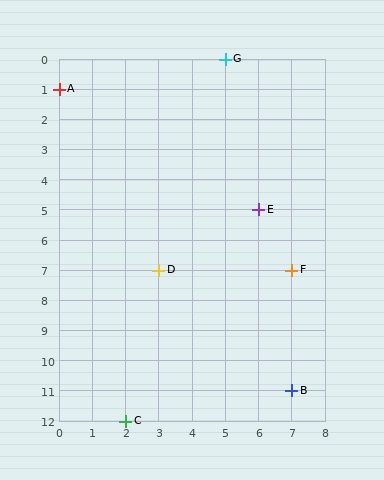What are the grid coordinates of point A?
Point A is at grid coordinates (0, 1).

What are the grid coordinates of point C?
Point C is at grid coordinates (2, 12).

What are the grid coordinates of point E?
Point E is at grid coordinates (6, 5).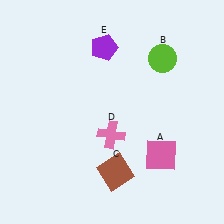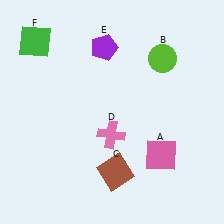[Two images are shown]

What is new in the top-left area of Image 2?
A green square (F) was added in the top-left area of Image 2.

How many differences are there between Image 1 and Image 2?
There is 1 difference between the two images.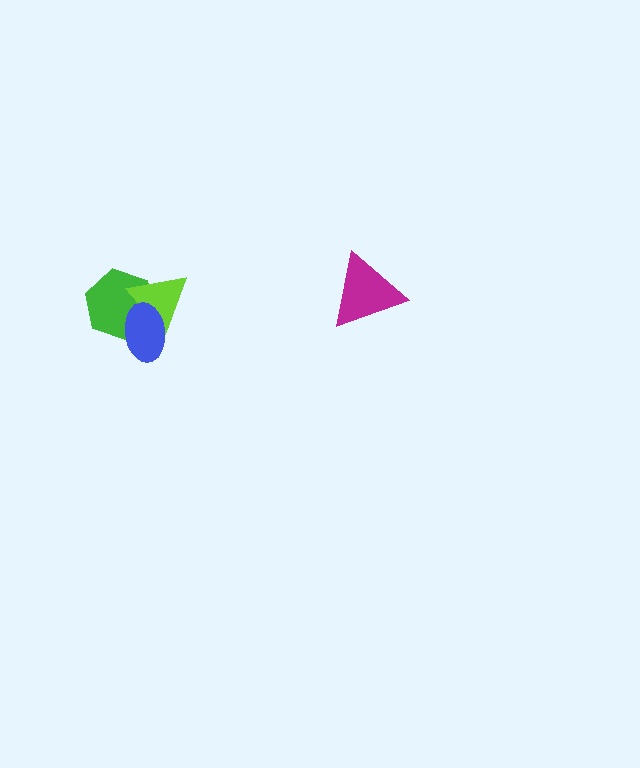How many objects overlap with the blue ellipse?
2 objects overlap with the blue ellipse.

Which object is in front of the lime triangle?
The blue ellipse is in front of the lime triangle.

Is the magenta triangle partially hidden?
No, no other shape covers it.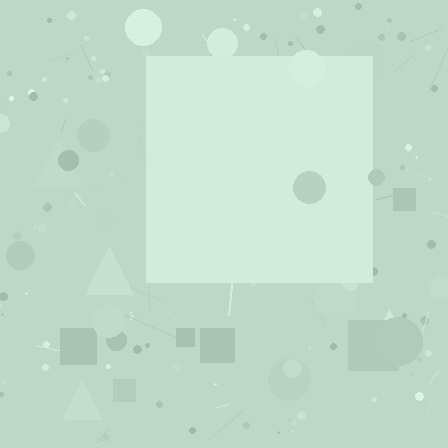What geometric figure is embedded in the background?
A square is embedded in the background.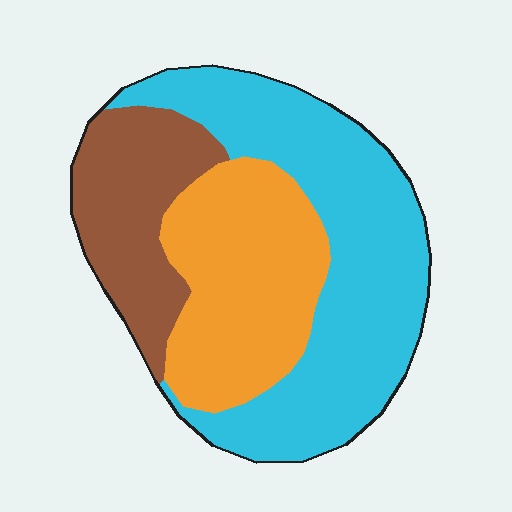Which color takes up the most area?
Cyan, at roughly 50%.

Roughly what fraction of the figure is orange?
Orange covers roughly 30% of the figure.